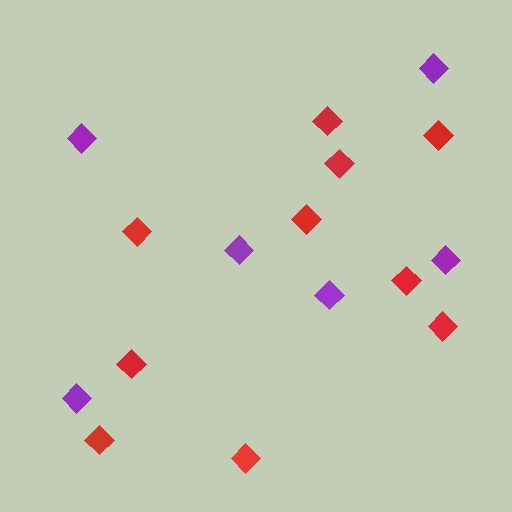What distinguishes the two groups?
There are 2 groups: one group of red diamonds (10) and one group of purple diamonds (6).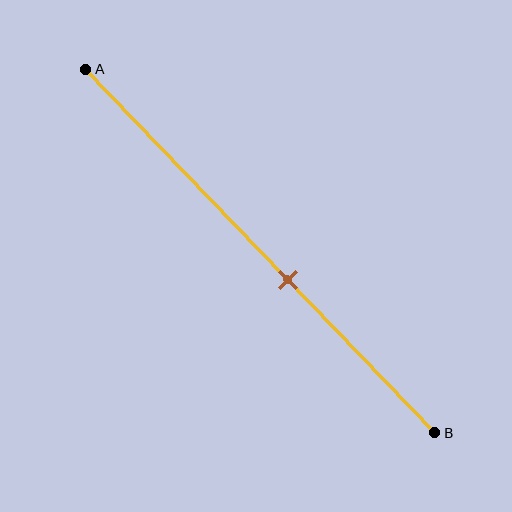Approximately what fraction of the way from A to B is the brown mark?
The brown mark is approximately 60% of the way from A to B.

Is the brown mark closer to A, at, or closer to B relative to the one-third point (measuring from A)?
The brown mark is closer to point B than the one-third point of segment AB.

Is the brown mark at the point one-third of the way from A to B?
No, the mark is at about 60% from A, not at the 33% one-third point.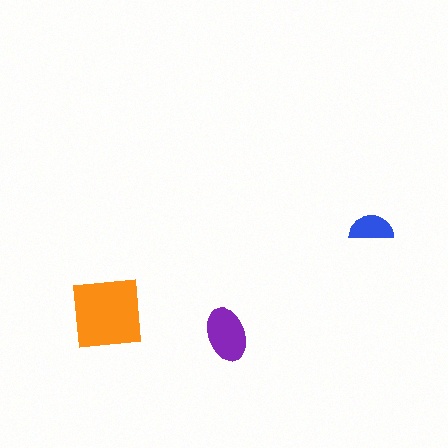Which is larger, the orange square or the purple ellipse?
The orange square.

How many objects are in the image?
There are 3 objects in the image.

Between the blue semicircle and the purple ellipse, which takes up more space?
The purple ellipse.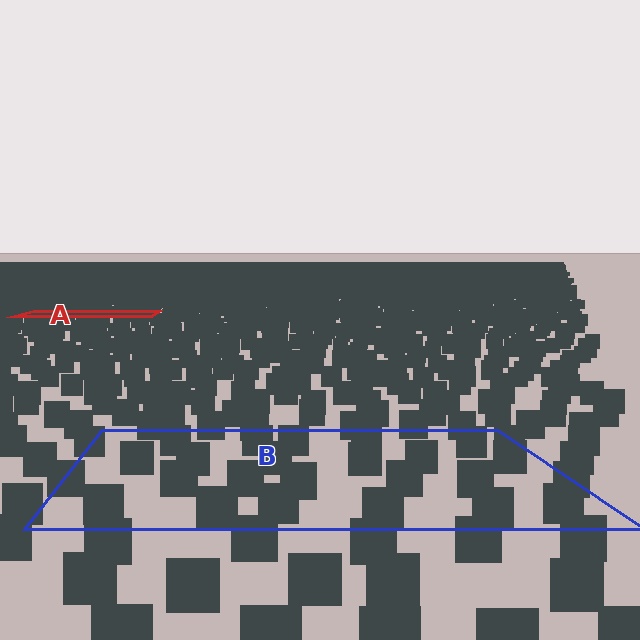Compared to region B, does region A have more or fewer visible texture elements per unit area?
Region A has more texture elements per unit area — they are packed more densely because it is farther away.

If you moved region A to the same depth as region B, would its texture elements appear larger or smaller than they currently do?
They would appear larger. At a closer depth, the same texture elements are projected at a bigger on-screen size.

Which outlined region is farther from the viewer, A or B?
Region A is farther from the viewer — the texture elements inside it appear smaller and more densely packed.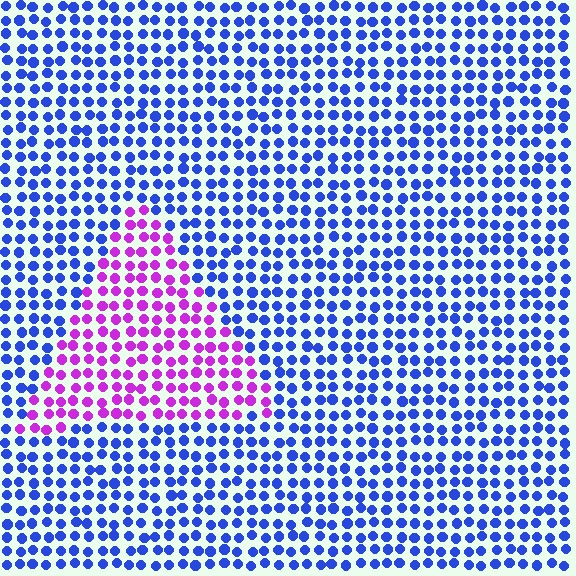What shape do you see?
I see a triangle.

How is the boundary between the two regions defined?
The boundary is defined purely by a slight shift in hue (about 64 degrees). Spacing, size, and orientation are identical on both sides.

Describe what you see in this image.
The image is filled with small blue elements in a uniform arrangement. A triangle-shaped region is visible where the elements are tinted to a slightly different hue, forming a subtle color boundary.